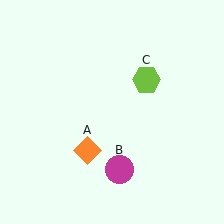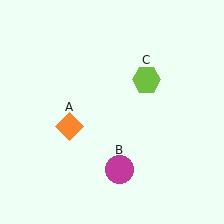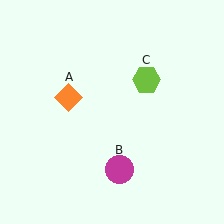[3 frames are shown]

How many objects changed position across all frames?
1 object changed position: orange diamond (object A).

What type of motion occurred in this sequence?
The orange diamond (object A) rotated clockwise around the center of the scene.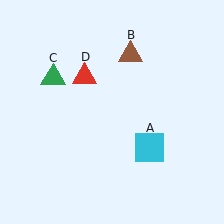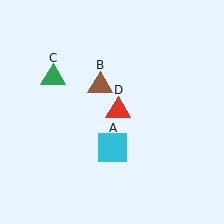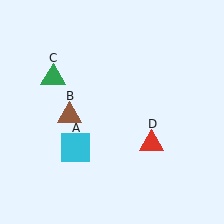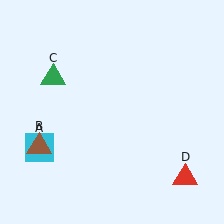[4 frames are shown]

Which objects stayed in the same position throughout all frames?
Green triangle (object C) remained stationary.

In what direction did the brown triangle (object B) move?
The brown triangle (object B) moved down and to the left.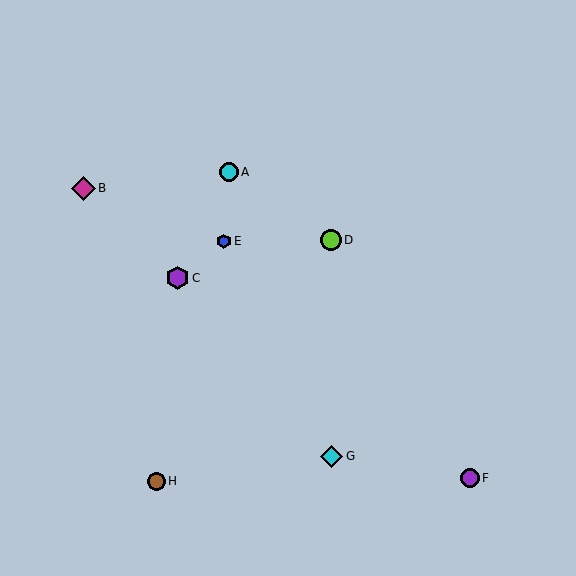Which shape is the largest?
The magenta diamond (labeled B) is the largest.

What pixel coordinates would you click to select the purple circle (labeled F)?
Click at (470, 478) to select the purple circle F.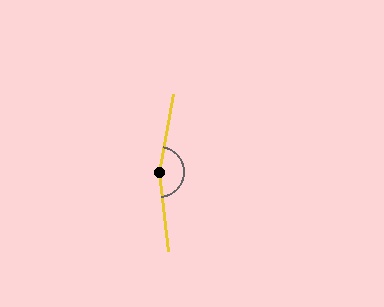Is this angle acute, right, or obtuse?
It is obtuse.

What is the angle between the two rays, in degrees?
Approximately 163 degrees.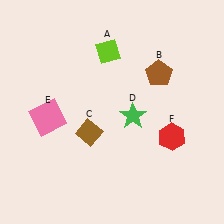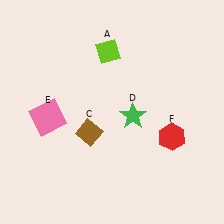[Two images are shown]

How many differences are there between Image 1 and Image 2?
There is 1 difference between the two images.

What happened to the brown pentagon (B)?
The brown pentagon (B) was removed in Image 2. It was in the top-right area of Image 1.